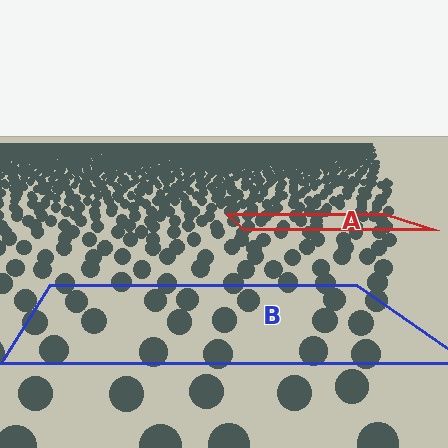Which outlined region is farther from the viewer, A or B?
Region A is farther from the viewer — the texture elements inside it appear smaller and more densely packed.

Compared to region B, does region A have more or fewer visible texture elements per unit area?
Region A has more texture elements per unit area — they are packed more densely because it is farther away.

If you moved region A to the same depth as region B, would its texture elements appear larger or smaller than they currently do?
They would appear larger. At a closer depth, the same texture elements are projected at a bigger on-screen size.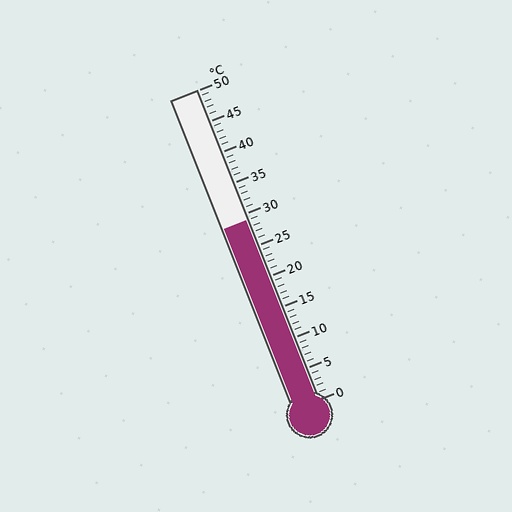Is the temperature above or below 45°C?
The temperature is below 45°C.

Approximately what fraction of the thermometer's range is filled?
The thermometer is filled to approximately 60% of its range.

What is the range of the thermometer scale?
The thermometer scale ranges from 0°C to 50°C.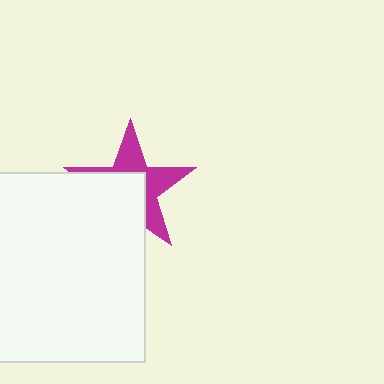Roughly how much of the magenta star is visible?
About half of it is visible (roughly 48%).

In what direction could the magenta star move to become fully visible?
The magenta star could move toward the upper-right. That would shift it out from behind the white square entirely.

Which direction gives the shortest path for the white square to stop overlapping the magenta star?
Moving toward the lower-left gives the shortest separation.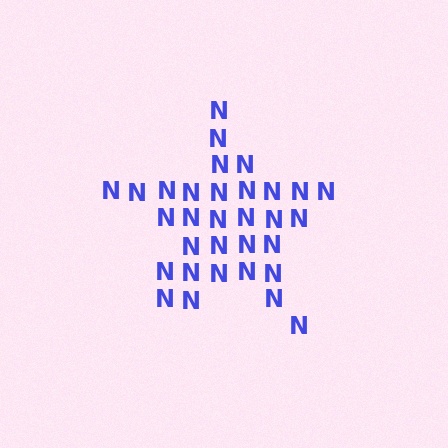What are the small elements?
The small elements are letter N's.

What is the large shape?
The large shape is a star.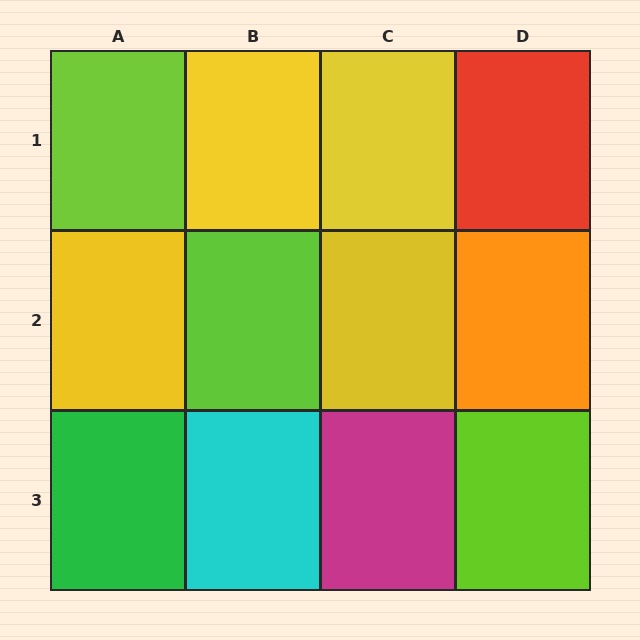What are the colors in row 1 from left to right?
Lime, yellow, yellow, red.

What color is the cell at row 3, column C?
Magenta.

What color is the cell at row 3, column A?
Green.